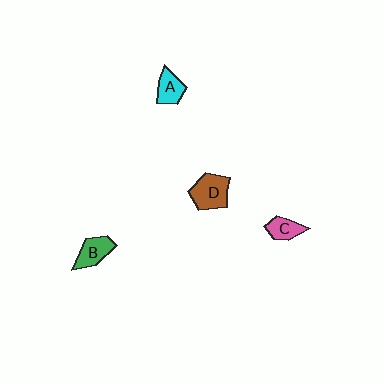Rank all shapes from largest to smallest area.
From largest to smallest: D (brown), B (green), A (cyan), C (pink).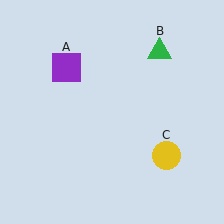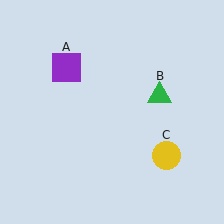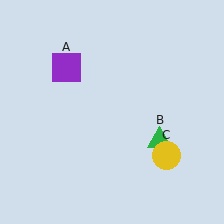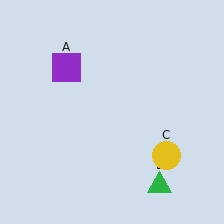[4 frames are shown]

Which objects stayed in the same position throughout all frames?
Purple square (object A) and yellow circle (object C) remained stationary.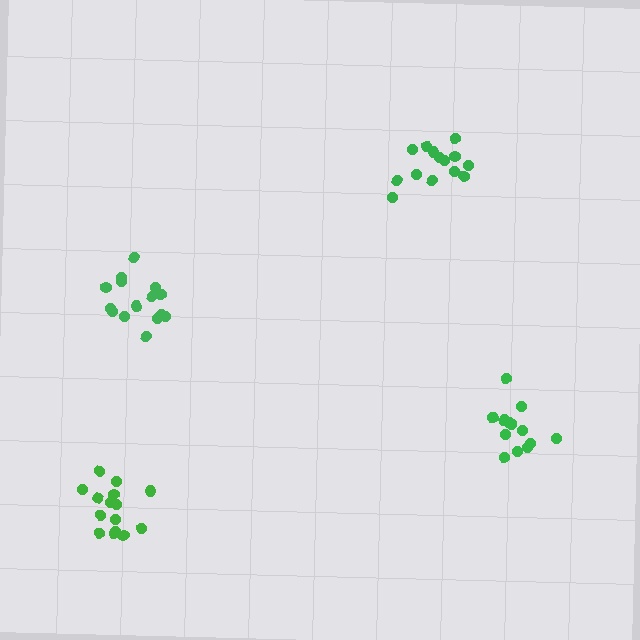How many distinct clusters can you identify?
There are 4 distinct clusters.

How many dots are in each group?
Group 1: 14 dots, Group 2: 15 dots, Group 3: 15 dots, Group 4: 14 dots (58 total).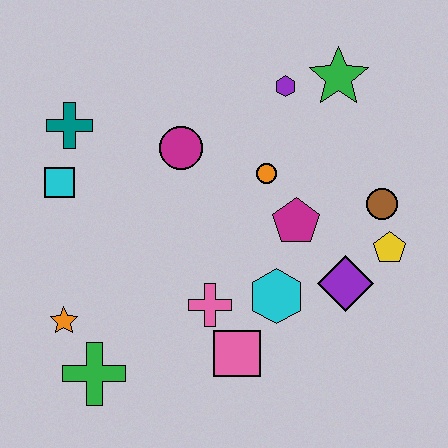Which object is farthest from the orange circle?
The green cross is farthest from the orange circle.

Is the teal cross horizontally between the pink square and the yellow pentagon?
No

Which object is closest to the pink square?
The pink cross is closest to the pink square.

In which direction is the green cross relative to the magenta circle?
The green cross is below the magenta circle.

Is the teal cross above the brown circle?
Yes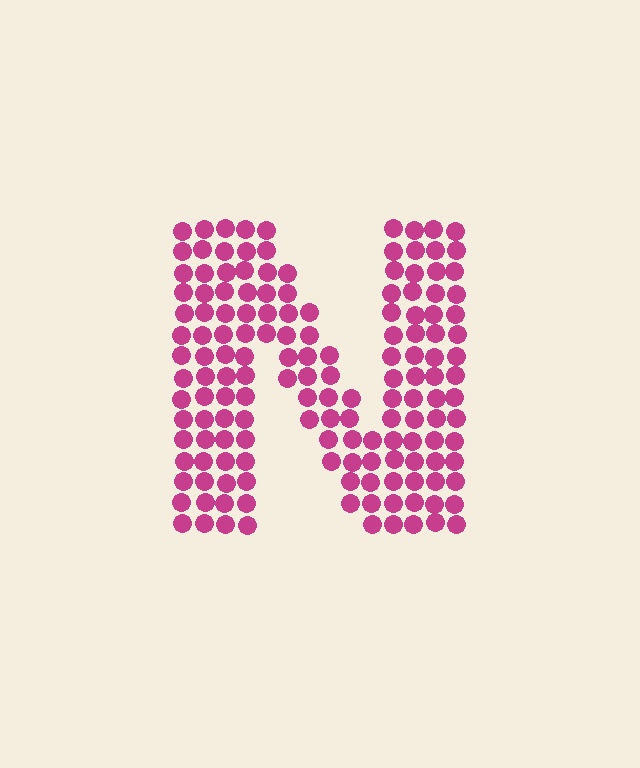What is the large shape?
The large shape is the letter N.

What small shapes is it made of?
It is made of small circles.